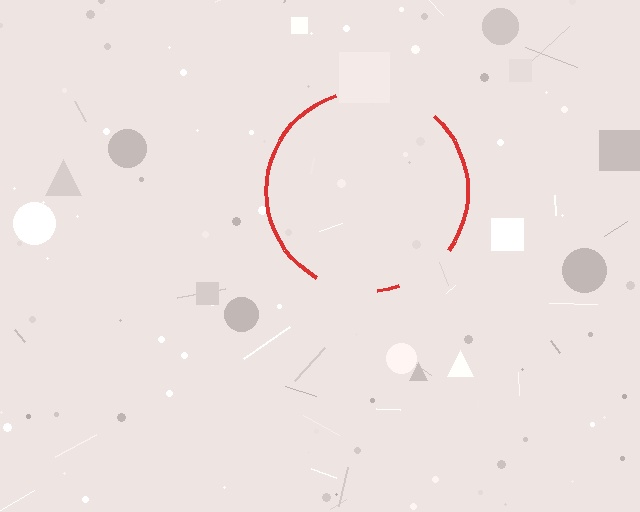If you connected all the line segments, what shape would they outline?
They would outline a circle.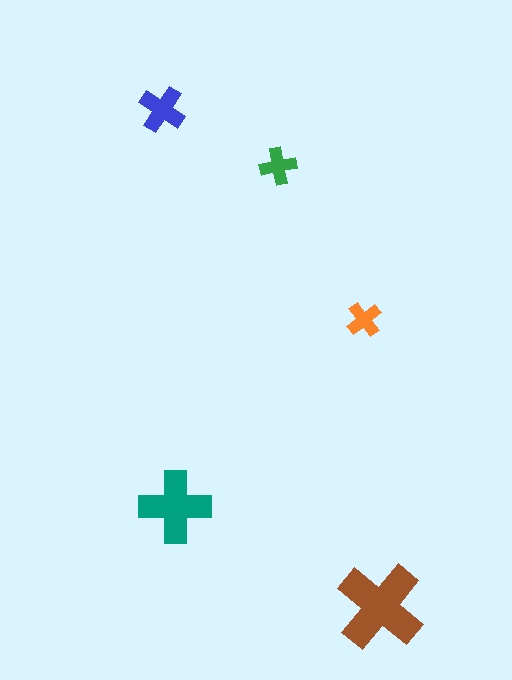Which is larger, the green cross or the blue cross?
The blue one.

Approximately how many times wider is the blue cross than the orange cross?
About 1.5 times wider.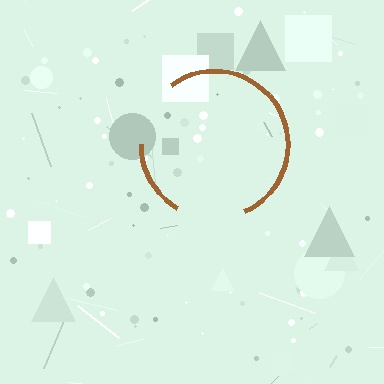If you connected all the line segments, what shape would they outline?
They would outline a circle.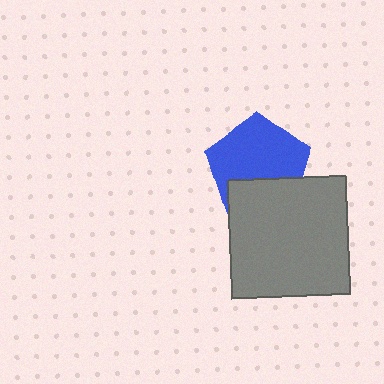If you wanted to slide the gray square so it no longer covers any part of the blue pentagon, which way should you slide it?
Slide it down — that is the most direct way to separate the two shapes.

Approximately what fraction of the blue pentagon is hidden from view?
Roughly 32% of the blue pentagon is hidden behind the gray square.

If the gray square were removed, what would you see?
You would see the complete blue pentagon.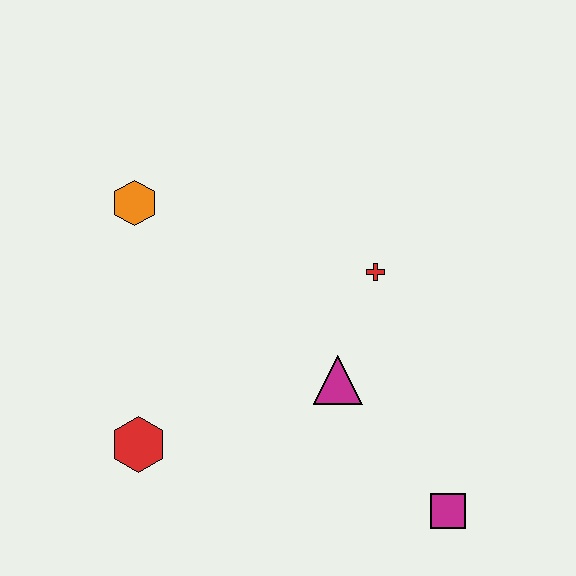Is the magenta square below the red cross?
Yes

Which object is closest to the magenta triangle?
The red cross is closest to the magenta triangle.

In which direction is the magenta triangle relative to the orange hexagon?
The magenta triangle is to the right of the orange hexagon.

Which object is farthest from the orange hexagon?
The magenta square is farthest from the orange hexagon.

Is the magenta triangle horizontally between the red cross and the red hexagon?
Yes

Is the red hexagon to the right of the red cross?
No